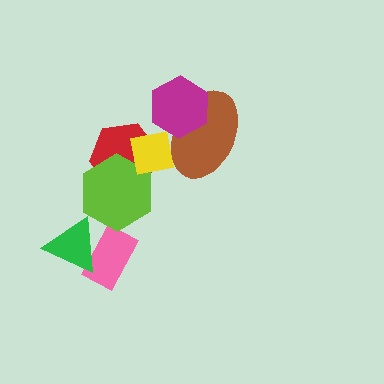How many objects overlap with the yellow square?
3 objects overlap with the yellow square.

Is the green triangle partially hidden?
No, no other shape covers it.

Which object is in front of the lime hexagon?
The yellow square is in front of the lime hexagon.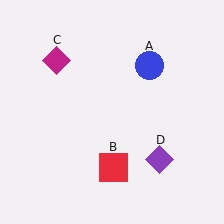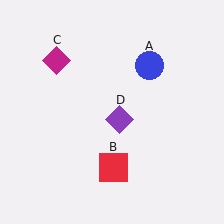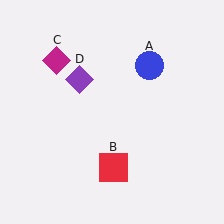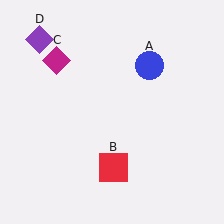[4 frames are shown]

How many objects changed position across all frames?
1 object changed position: purple diamond (object D).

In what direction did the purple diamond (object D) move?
The purple diamond (object D) moved up and to the left.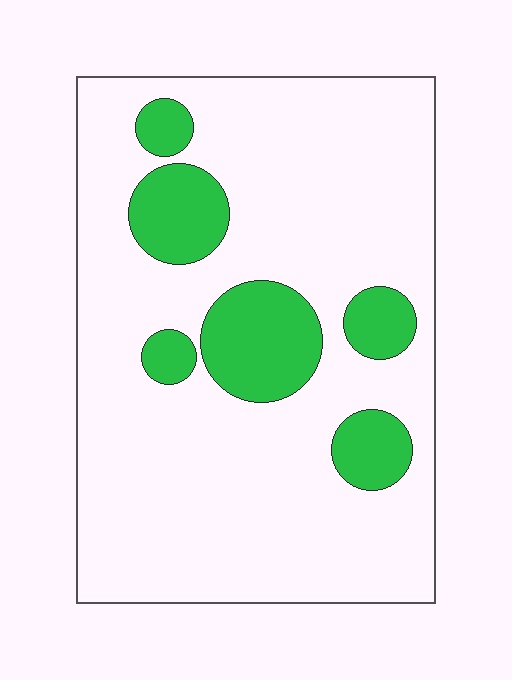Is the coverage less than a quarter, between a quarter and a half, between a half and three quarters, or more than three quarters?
Less than a quarter.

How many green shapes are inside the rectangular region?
6.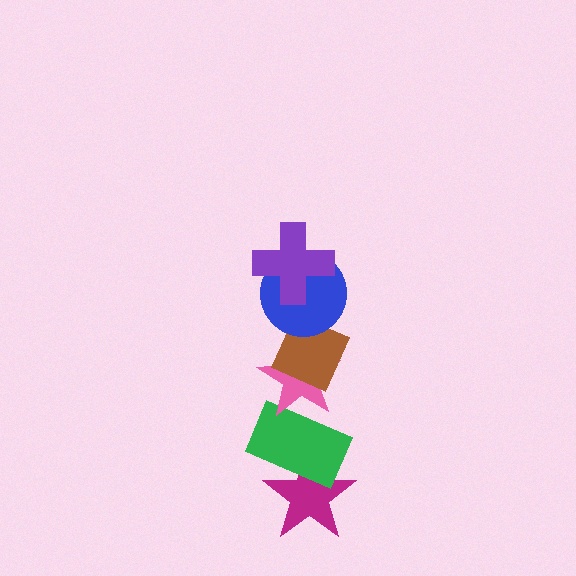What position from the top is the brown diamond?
The brown diamond is 3rd from the top.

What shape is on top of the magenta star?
The green rectangle is on top of the magenta star.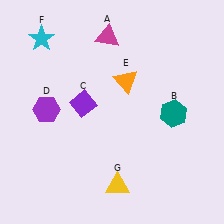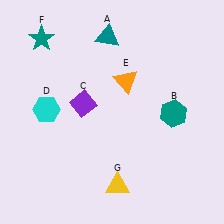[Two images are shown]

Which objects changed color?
A changed from magenta to teal. D changed from purple to cyan. F changed from cyan to teal.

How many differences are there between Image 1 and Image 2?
There are 3 differences between the two images.